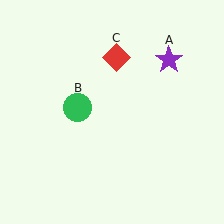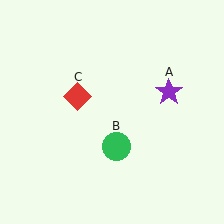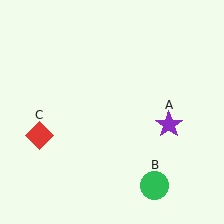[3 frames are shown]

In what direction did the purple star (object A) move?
The purple star (object A) moved down.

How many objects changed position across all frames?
3 objects changed position: purple star (object A), green circle (object B), red diamond (object C).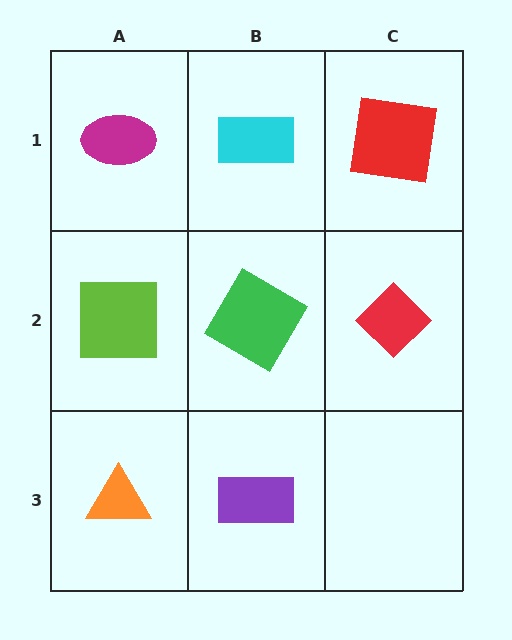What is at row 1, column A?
A magenta ellipse.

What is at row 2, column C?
A red diamond.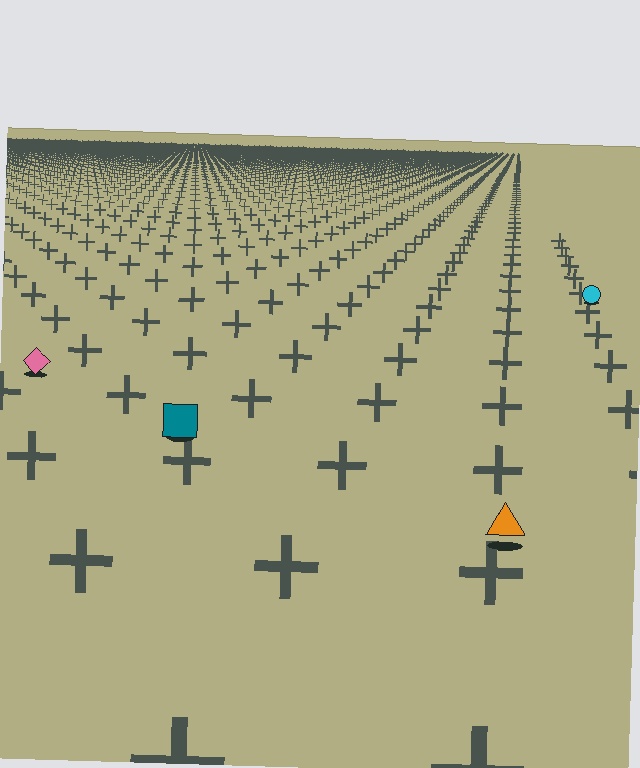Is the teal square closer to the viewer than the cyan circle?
Yes. The teal square is closer — you can tell from the texture gradient: the ground texture is coarser near it.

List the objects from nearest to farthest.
From nearest to farthest: the orange triangle, the teal square, the pink diamond, the cyan circle.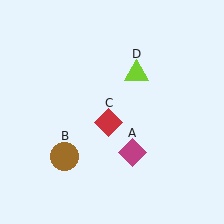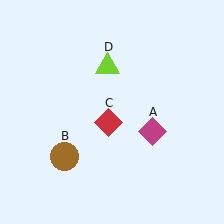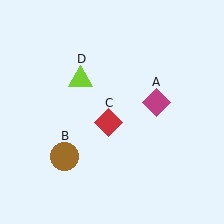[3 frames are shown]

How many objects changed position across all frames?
2 objects changed position: magenta diamond (object A), lime triangle (object D).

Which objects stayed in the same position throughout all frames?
Brown circle (object B) and red diamond (object C) remained stationary.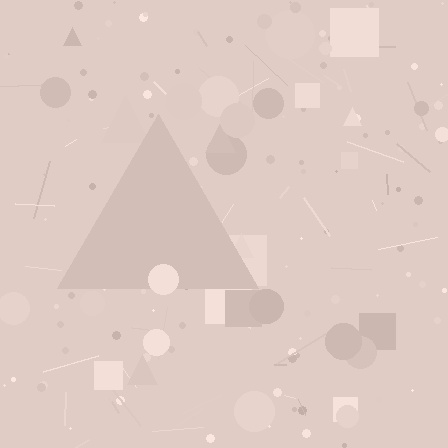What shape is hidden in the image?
A triangle is hidden in the image.